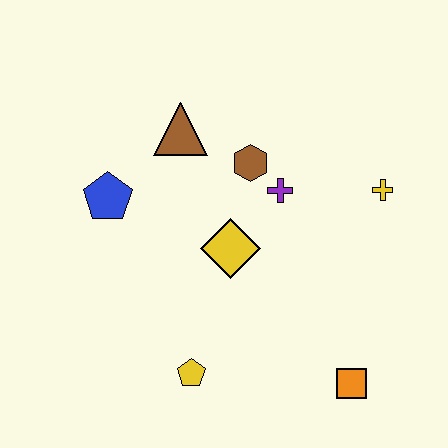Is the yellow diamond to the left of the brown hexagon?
Yes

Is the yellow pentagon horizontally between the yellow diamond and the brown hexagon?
No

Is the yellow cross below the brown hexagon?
Yes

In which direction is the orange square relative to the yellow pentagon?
The orange square is to the right of the yellow pentagon.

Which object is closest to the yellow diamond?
The purple cross is closest to the yellow diamond.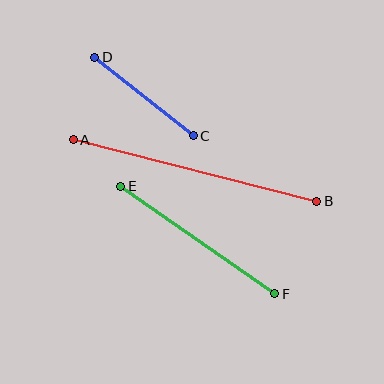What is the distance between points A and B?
The distance is approximately 251 pixels.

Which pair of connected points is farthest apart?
Points A and B are farthest apart.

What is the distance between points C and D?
The distance is approximately 126 pixels.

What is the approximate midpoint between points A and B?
The midpoint is at approximately (195, 171) pixels.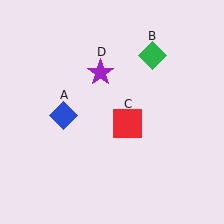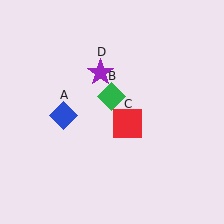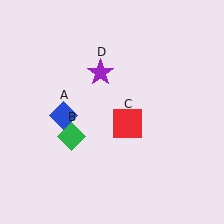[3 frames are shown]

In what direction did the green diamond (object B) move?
The green diamond (object B) moved down and to the left.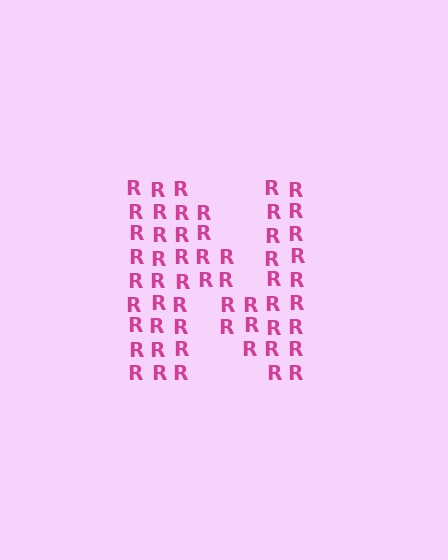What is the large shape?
The large shape is the letter N.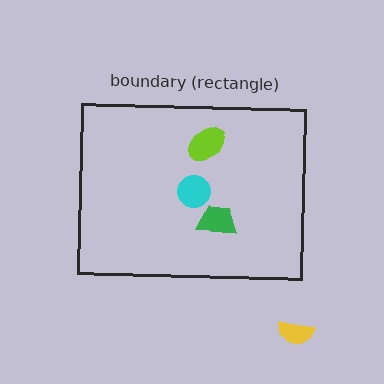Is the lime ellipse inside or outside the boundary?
Inside.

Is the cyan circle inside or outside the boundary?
Inside.